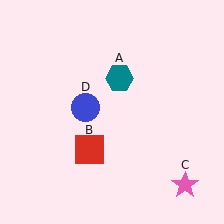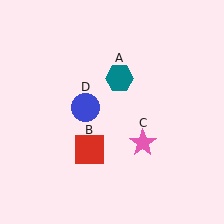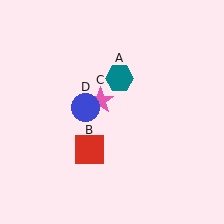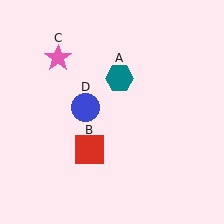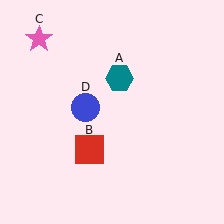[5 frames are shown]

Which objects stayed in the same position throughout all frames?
Teal hexagon (object A) and red square (object B) and blue circle (object D) remained stationary.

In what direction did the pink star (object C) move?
The pink star (object C) moved up and to the left.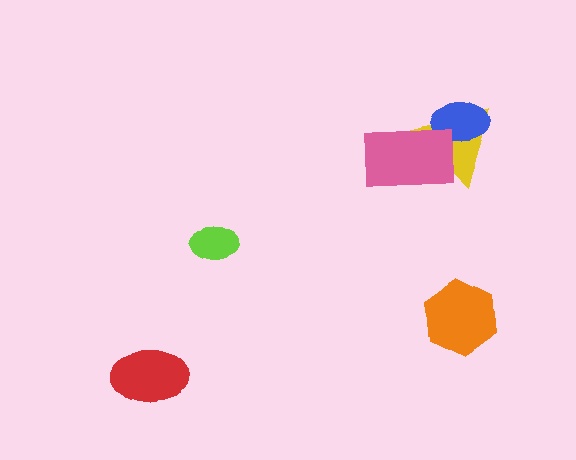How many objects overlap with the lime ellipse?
0 objects overlap with the lime ellipse.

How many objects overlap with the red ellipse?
0 objects overlap with the red ellipse.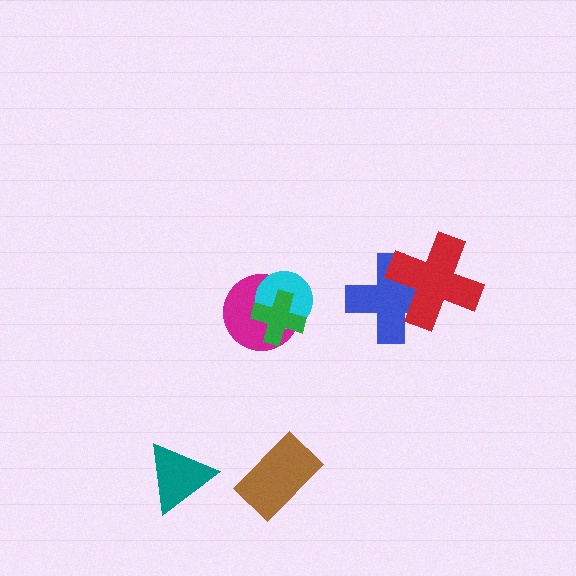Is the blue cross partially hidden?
Yes, it is partially covered by another shape.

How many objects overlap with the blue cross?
1 object overlaps with the blue cross.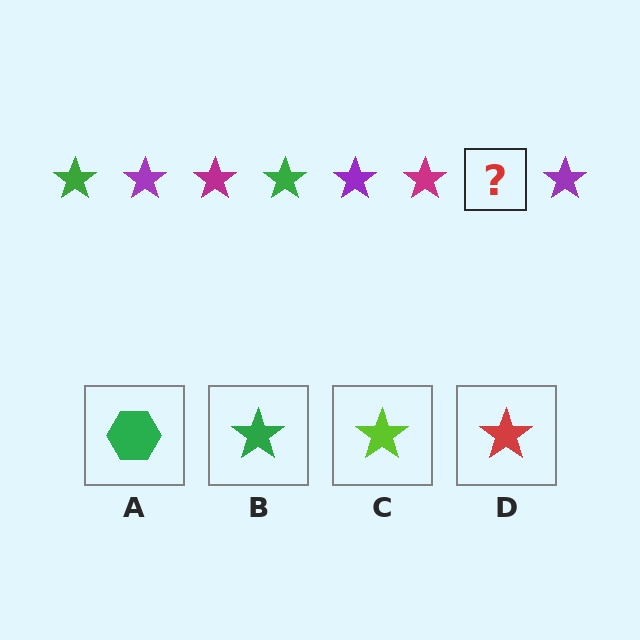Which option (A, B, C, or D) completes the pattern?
B.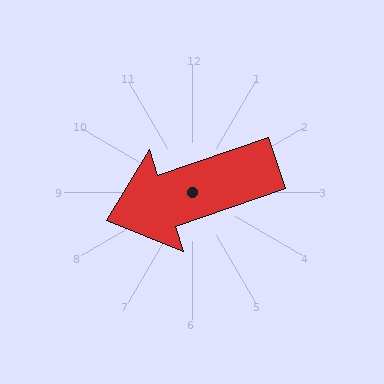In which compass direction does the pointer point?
West.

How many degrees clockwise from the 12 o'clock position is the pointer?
Approximately 251 degrees.